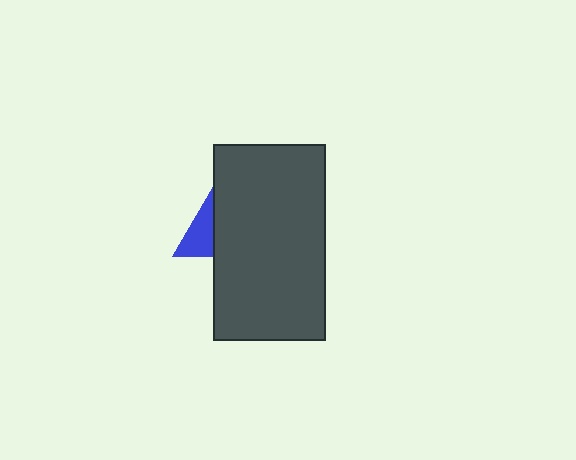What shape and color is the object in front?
The object in front is a dark gray rectangle.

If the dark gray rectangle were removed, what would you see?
You would see the complete blue triangle.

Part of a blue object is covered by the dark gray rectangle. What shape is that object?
It is a triangle.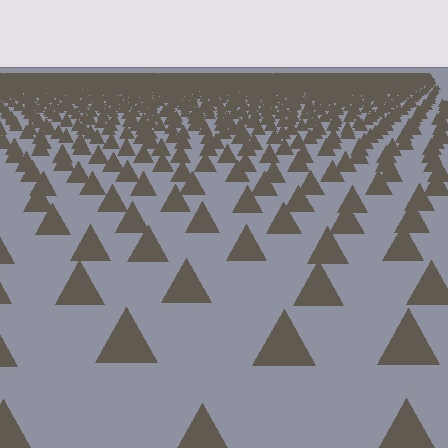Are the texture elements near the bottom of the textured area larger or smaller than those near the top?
Larger. Near the bottom, elements are closer to the viewer and appear at a bigger on-screen size.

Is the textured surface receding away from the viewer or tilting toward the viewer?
The surface is receding away from the viewer. Texture elements get smaller and denser toward the top.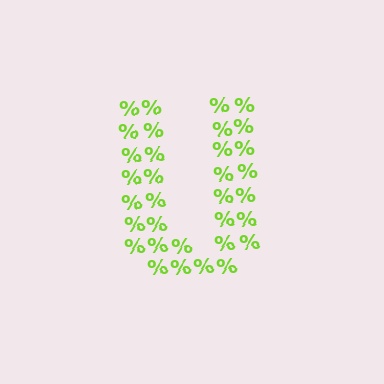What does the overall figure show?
The overall figure shows the letter U.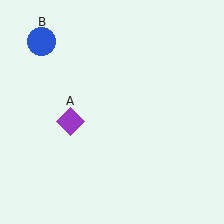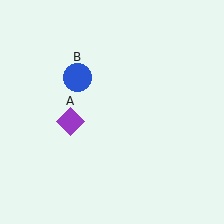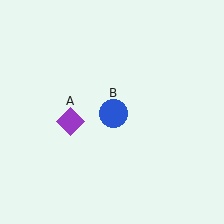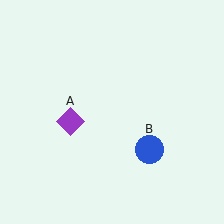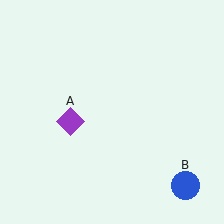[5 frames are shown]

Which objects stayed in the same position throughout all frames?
Purple diamond (object A) remained stationary.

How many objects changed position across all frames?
1 object changed position: blue circle (object B).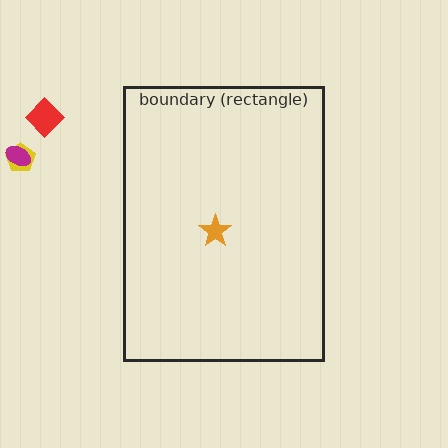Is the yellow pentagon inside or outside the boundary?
Outside.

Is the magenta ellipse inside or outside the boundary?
Outside.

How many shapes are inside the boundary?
1 inside, 3 outside.